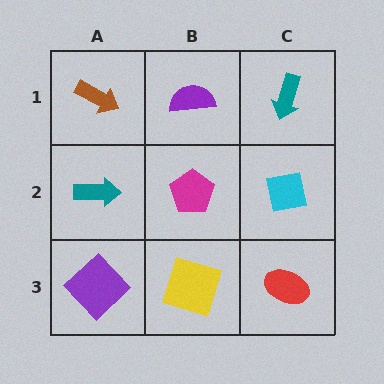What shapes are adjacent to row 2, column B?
A purple semicircle (row 1, column B), a yellow square (row 3, column B), a teal arrow (row 2, column A), a cyan square (row 2, column C).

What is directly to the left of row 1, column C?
A purple semicircle.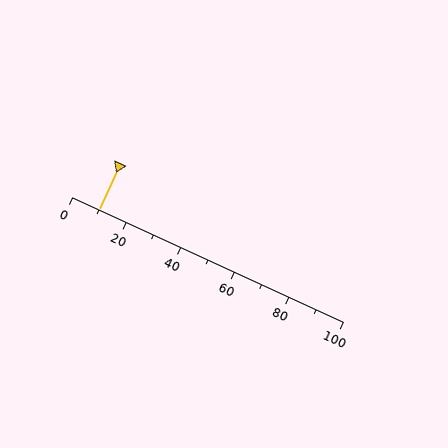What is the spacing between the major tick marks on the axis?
The major ticks are spaced 20 apart.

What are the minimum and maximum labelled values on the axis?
The axis runs from 0 to 100.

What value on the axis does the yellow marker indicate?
The marker indicates approximately 10.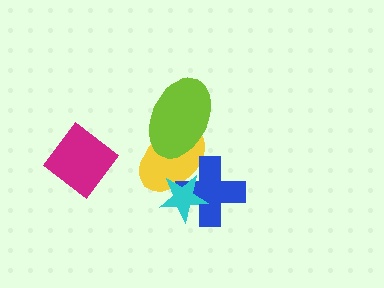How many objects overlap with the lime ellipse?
1 object overlaps with the lime ellipse.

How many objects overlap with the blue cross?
2 objects overlap with the blue cross.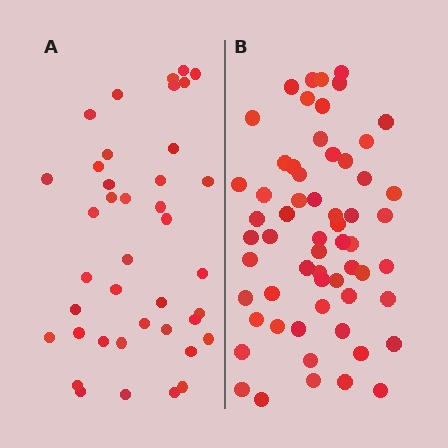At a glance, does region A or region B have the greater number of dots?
Region B (the right region) has more dots.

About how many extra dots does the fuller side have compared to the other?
Region B has approximately 20 more dots than region A.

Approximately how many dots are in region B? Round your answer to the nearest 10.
About 60 dots.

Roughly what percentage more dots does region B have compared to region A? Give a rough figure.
About 50% more.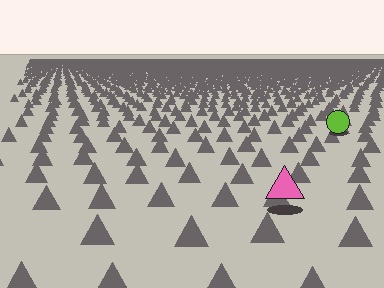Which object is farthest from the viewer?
The lime circle is farthest from the viewer. It appears smaller and the ground texture around it is denser.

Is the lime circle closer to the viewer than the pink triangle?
No. The pink triangle is closer — you can tell from the texture gradient: the ground texture is coarser near it.